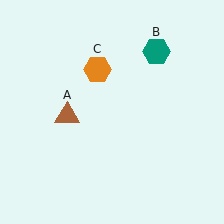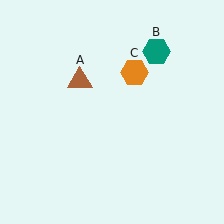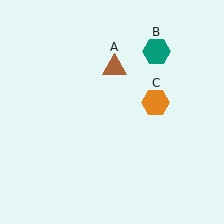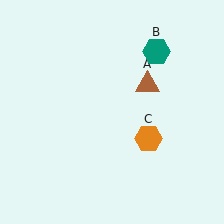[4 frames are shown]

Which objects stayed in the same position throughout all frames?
Teal hexagon (object B) remained stationary.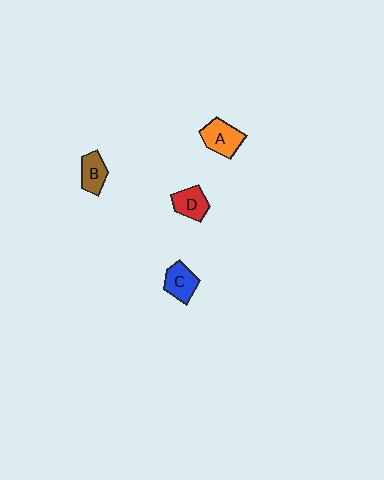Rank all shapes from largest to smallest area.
From largest to smallest: A (orange), C (blue), D (red), B (brown).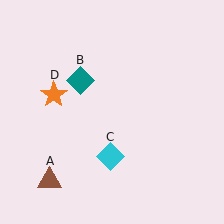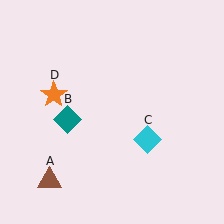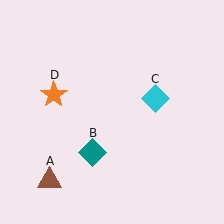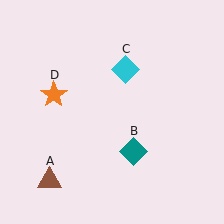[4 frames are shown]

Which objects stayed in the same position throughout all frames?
Brown triangle (object A) and orange star (object D) remained stationary.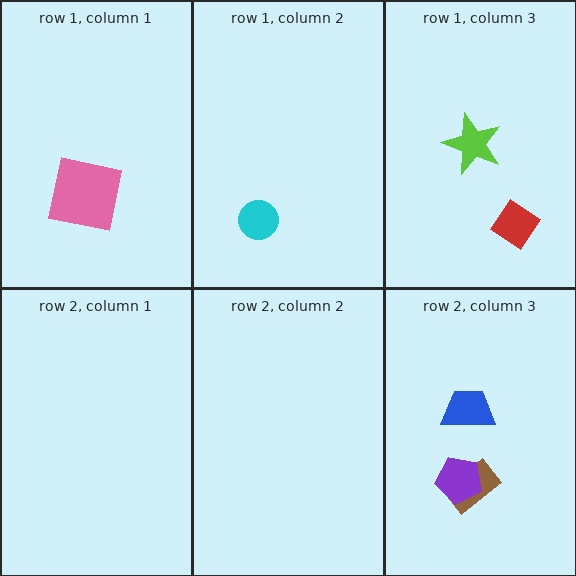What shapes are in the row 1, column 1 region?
The pink square.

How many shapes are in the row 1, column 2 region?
1.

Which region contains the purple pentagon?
The row 2, column 3 region.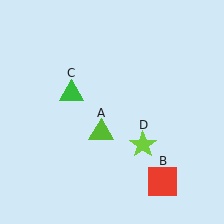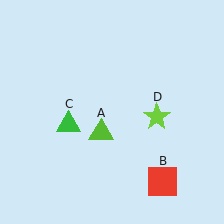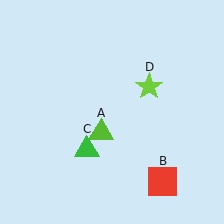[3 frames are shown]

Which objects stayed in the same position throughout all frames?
Lime triangle (object A) and red square (object B) remained stationary.